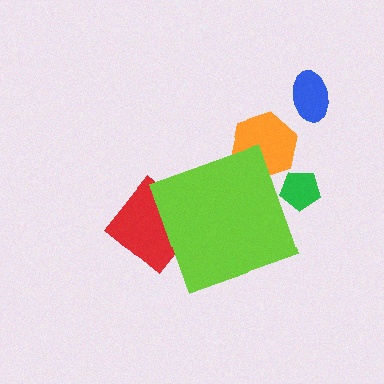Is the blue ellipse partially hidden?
No, the blue ellipse is fully visible.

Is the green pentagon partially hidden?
Yes, the green pentagon is partially hidden behind the lime diamond.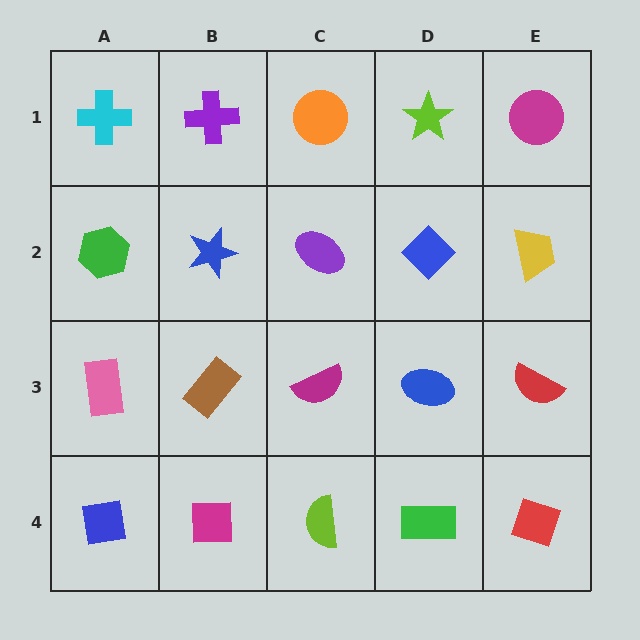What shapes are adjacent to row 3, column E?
A yellow trapezoid (row 2, column E), a red diamond (row 4, column E), a blue ellipse (row 3, column D).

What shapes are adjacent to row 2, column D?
A lime star (row 1, column D), a blue ellipse (row 3, column D), a purple ellipse (row 2, column C), a yellow trapezoid (row 2, column E).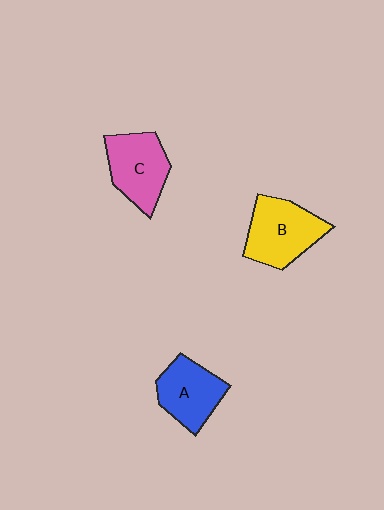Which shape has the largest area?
Shape B (yellow).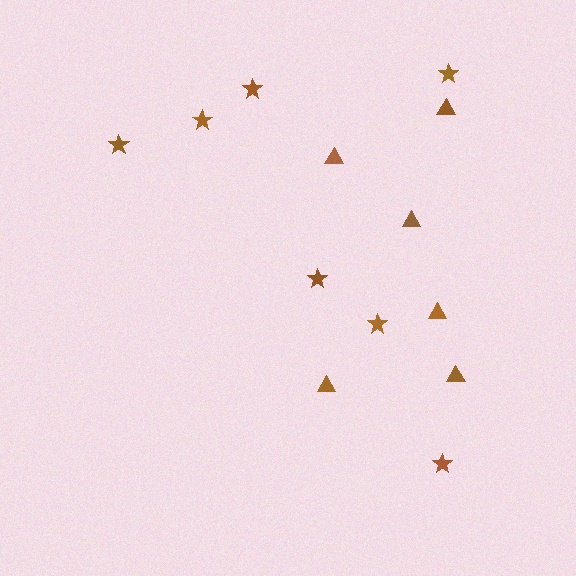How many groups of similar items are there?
There are 2 groups: one group of triangles (6) and one group of stars (7).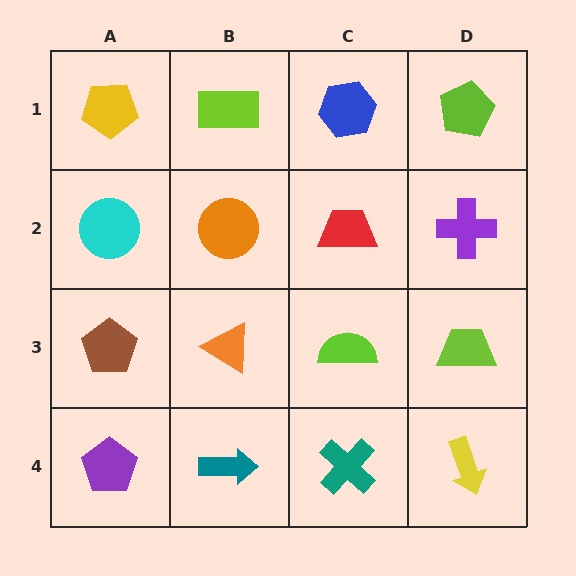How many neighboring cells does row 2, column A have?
3.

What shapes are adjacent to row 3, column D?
A purple cross (row 2, column D), a yellow arrow (row 4, column D), a lime semicircle (row 3, column C).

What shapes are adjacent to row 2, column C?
A blue hexagon (row 1, column C), a lime semicircle (row 3, column C), an orange circle (row 2, column B), a purple cross (row 2, column D).